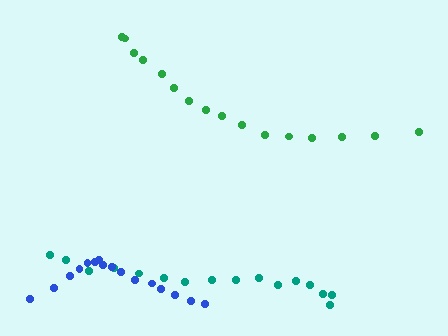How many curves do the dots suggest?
There are 3 distinct paths.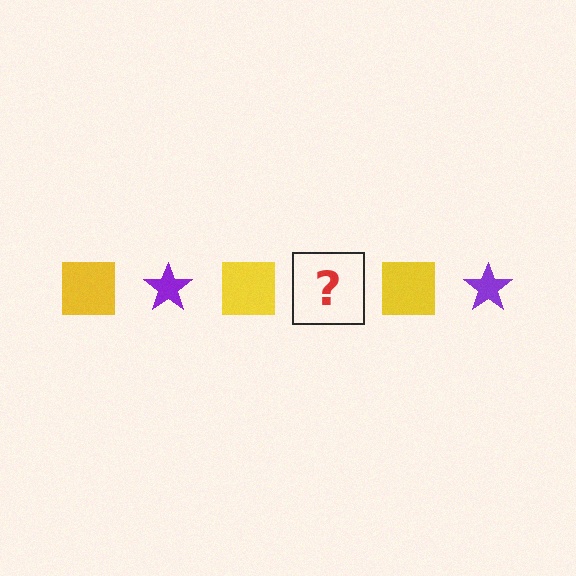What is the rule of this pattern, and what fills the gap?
The rule is that the pattern alternates between yellow square and purple star. The gap should be filled with a purple star.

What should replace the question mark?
The question mark should be replaced with a purple star.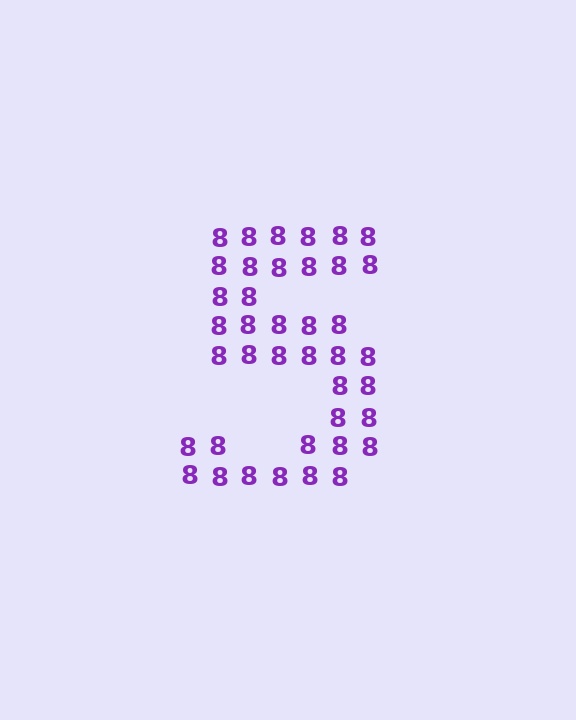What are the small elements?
The small elements are digit 8's.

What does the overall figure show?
The overall figure shows the digit 5.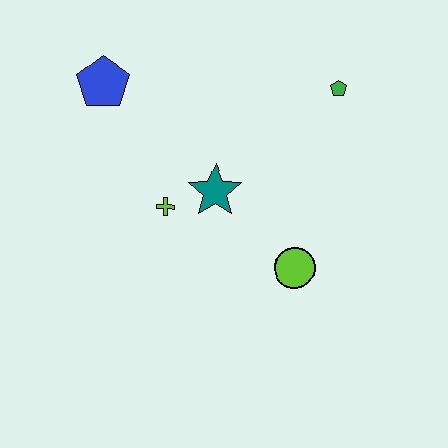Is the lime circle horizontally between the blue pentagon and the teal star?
No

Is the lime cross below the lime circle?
No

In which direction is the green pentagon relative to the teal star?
The green pentagon is to the right of the teal star.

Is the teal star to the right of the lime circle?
No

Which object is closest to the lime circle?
The teal star is closest to the lime circle.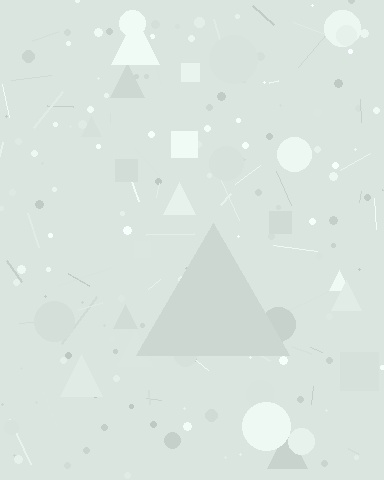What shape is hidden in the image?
A triangle is hidden in the image.